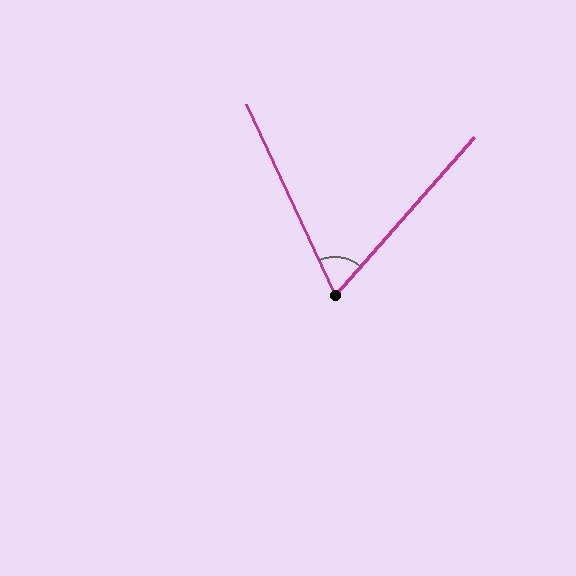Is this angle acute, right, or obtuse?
It is acute.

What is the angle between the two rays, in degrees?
Approximately 66 degrees.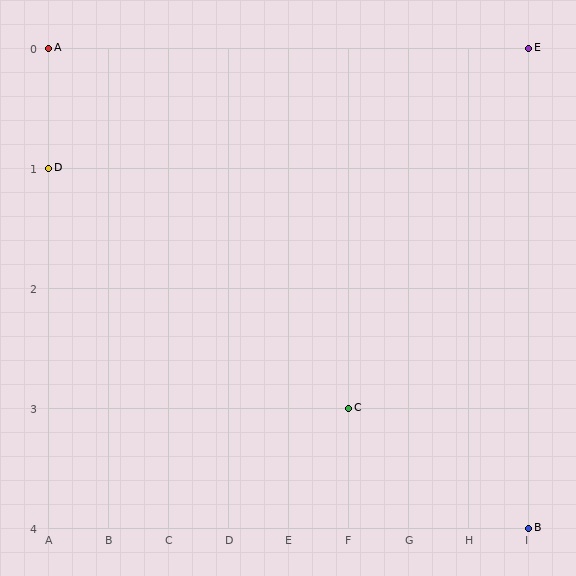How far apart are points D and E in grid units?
Points D and E are 8 columns and 1 row apart (about 8.1 grid units diagonally).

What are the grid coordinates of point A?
Point A is at grid coordinates (A, 0).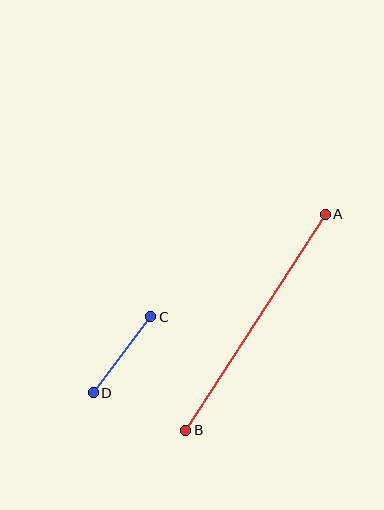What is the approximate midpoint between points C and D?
The midpoint is at approximately (122, 355) pixels.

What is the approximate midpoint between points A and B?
The midpoint is at approximately (256, 322) pixels.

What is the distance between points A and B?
The distance is approximately 257 pixels.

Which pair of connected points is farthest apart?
Points A and B are farthest apart.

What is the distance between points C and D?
The distance is approximately 95 pixels.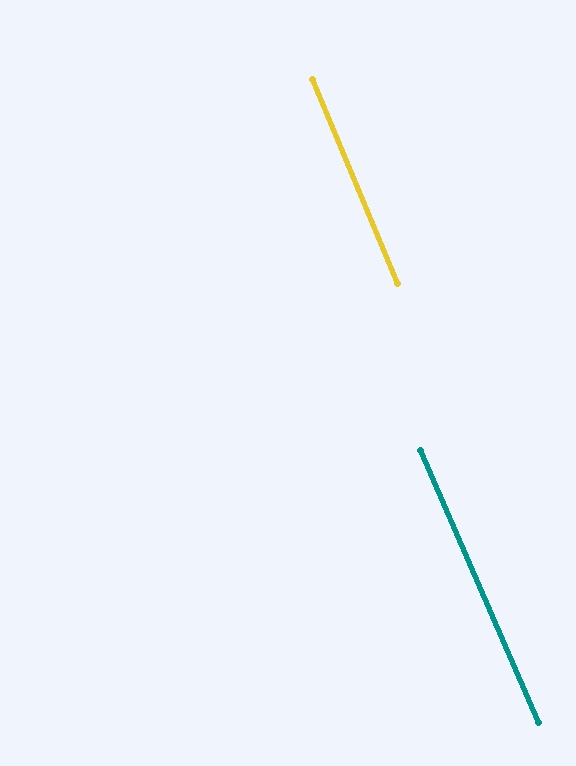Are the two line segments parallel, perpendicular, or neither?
Parallel — their directions differ by only 0.8°.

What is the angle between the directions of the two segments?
Approximately 1 degree.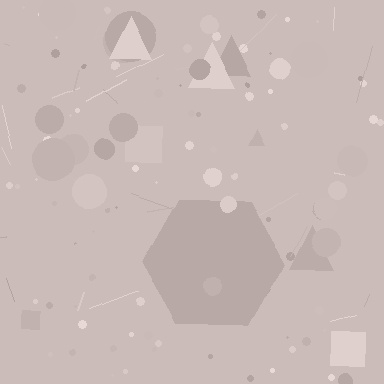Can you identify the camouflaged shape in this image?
The camouflaged shape is a hexagon.